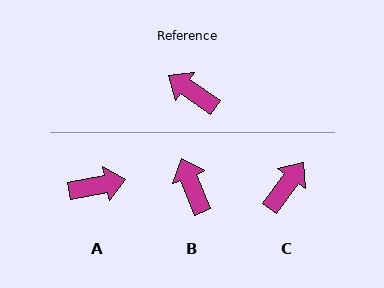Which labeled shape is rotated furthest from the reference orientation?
A, about 134 degrees away.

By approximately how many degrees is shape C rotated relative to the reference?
Approximately 92 degrees clockwise.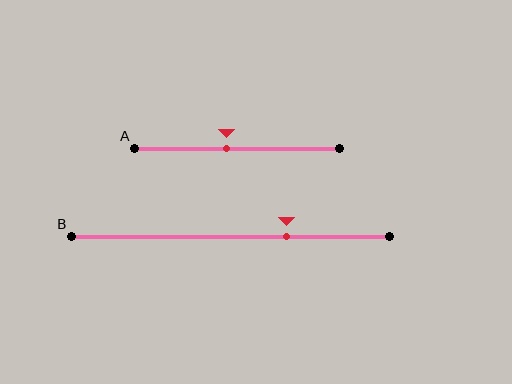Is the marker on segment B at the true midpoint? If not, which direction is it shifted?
No, the marker on segment B is shifted to the right by about 18% of the segment length.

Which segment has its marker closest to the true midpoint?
Segment A has its marker closest to the true midpoint.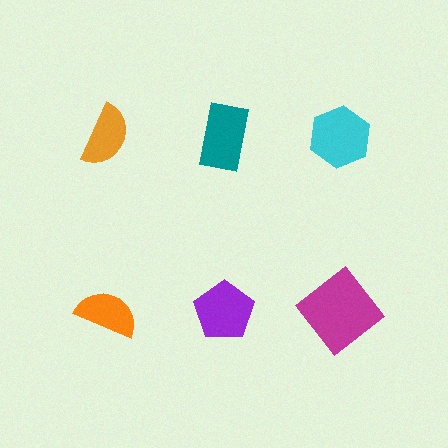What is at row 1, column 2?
A teal rectangle.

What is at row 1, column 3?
A cyan hexagon.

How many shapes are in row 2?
3 shapes.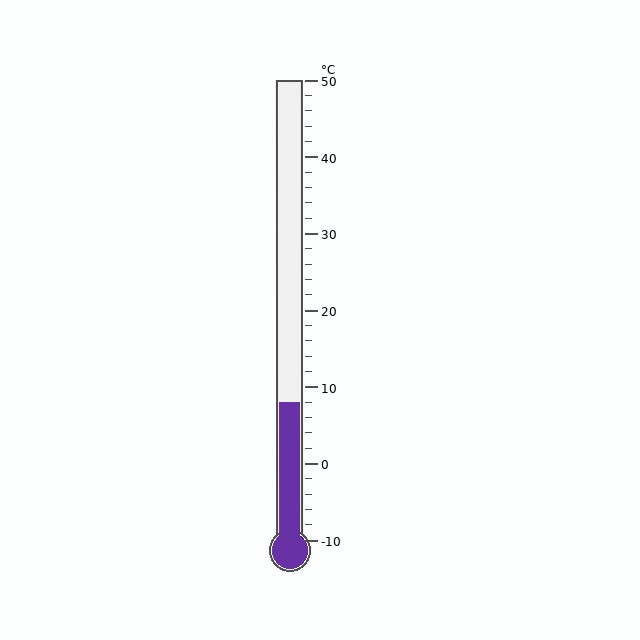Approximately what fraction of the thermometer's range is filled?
The thermometer is filled to approximately 30% of its range.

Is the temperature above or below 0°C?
The temperature is above 0°C.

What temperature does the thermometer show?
The thermometer shows approximately 8°C.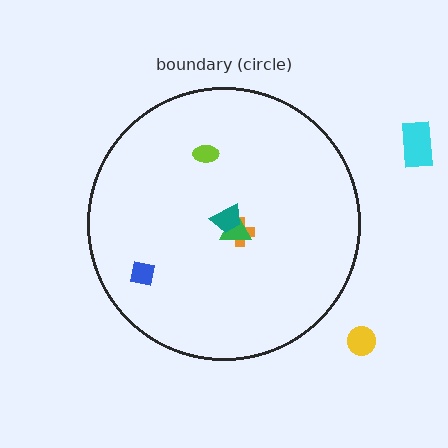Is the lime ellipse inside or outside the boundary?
Inside.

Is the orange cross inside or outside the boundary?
Inside.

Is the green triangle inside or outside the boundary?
Inside.